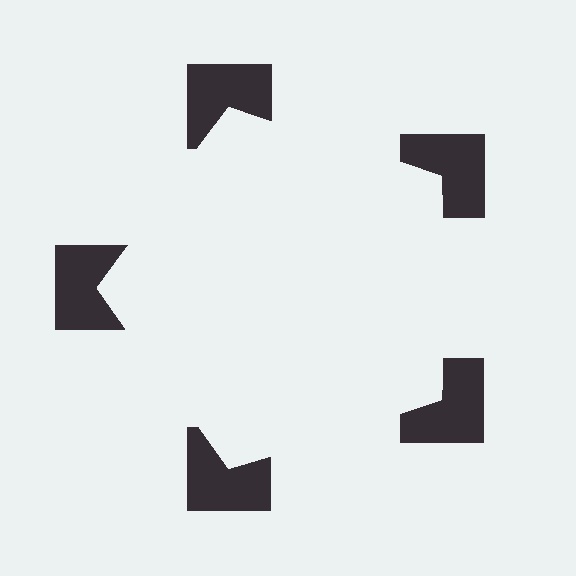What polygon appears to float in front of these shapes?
An illusory pentagon — its edges are inferred from the aligned wedge cuts in the notched squares, not physically drawn.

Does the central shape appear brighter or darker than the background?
It typically appears slightly brighter than the background, even though no actual brightness change is drawn.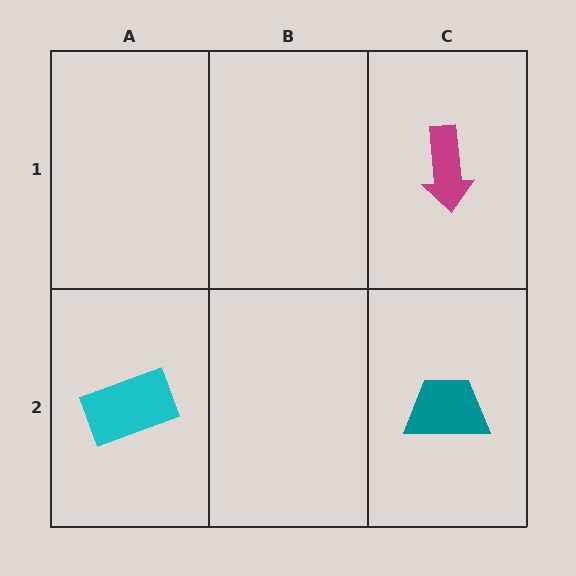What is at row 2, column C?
A teal trapezoid.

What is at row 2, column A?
A cyan rectangle.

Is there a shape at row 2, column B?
No, that cell is empty.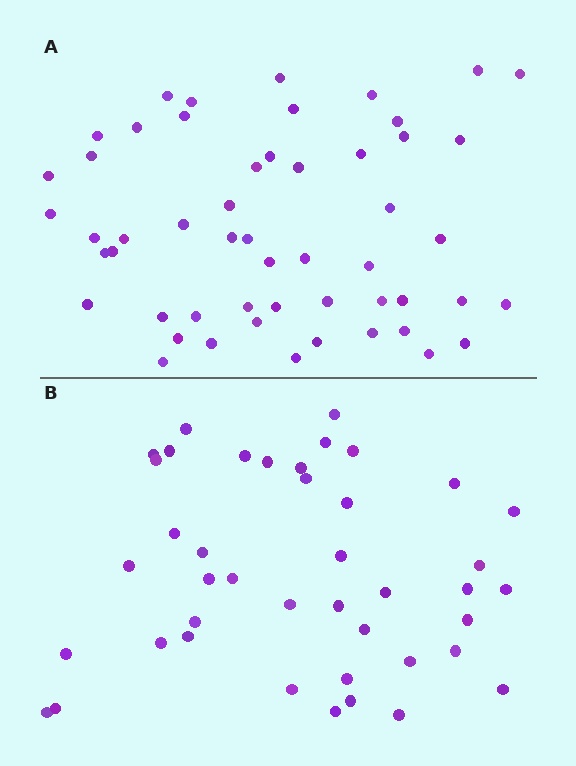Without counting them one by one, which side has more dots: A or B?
Region A (the top region) has more dots.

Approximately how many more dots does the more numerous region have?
Region A has roughly 12 or so more dots than region B.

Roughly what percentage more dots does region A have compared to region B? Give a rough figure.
About 25% more.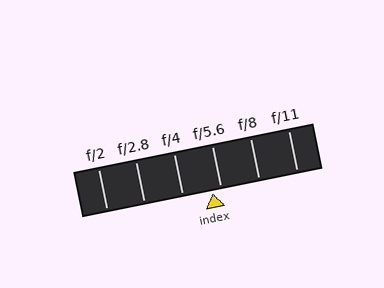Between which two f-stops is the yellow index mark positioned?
The index mark is between f/4 and f/5.6.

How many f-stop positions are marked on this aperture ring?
There are 6 f-stop positions marked.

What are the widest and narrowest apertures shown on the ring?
The widest aperture shown is f/2 and the narrowest is f/11.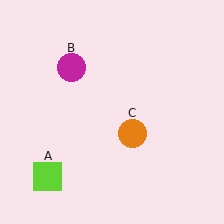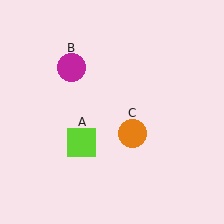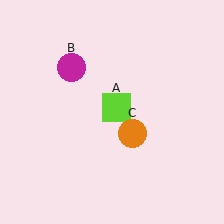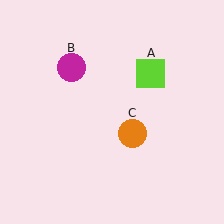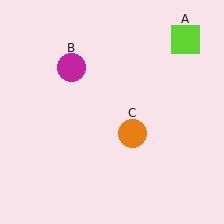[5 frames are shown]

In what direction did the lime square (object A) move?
The lime square (object A) moved up and to the right.